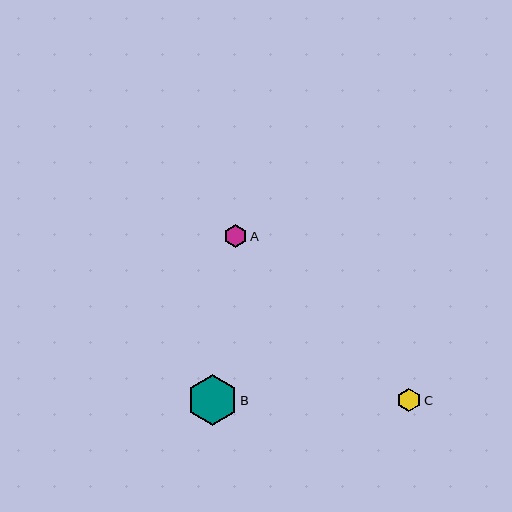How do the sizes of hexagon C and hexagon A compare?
Hexagon C and hexagon A are approximately the same size.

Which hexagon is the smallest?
Hexagon A is the smallest with a size of approximately 23 pixels.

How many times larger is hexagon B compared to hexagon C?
Hexagon B is approximately 2.1 times the size of hexagon C.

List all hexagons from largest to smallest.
From largest to smallest: B, C, A.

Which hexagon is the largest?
Hexagon B is the largest with a size of approximately 51 pixels.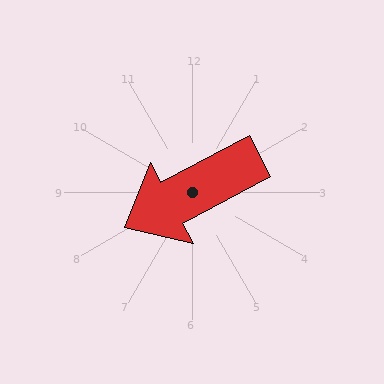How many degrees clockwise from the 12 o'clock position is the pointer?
Approximately 242 degrees.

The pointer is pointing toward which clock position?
Roughly 8 o'clock.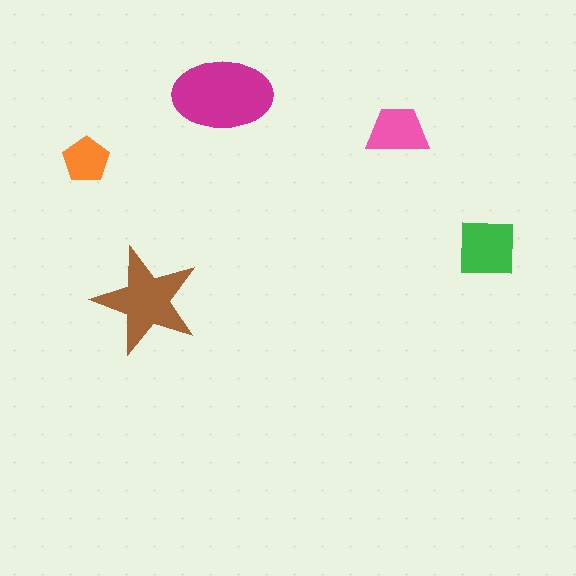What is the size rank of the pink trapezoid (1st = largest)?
4th.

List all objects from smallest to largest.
The orange pentagon, the pink trapezoid, the green square, the brown star, the magenta ellipse.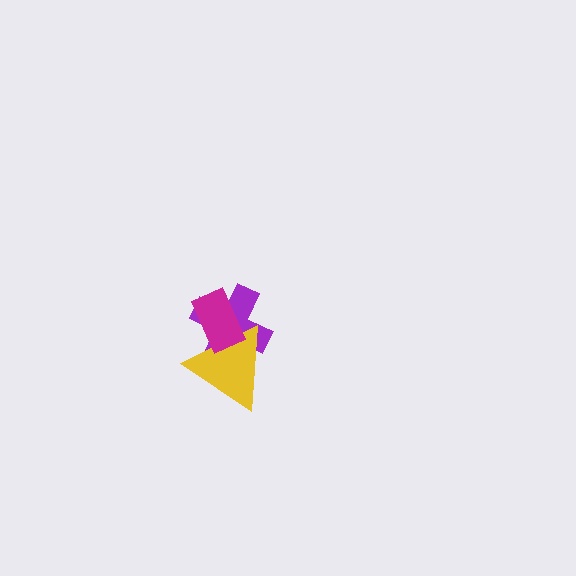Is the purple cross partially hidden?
Yes, it is partially covered by another shape.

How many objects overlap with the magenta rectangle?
2 objects overlap with the magenta rectangle.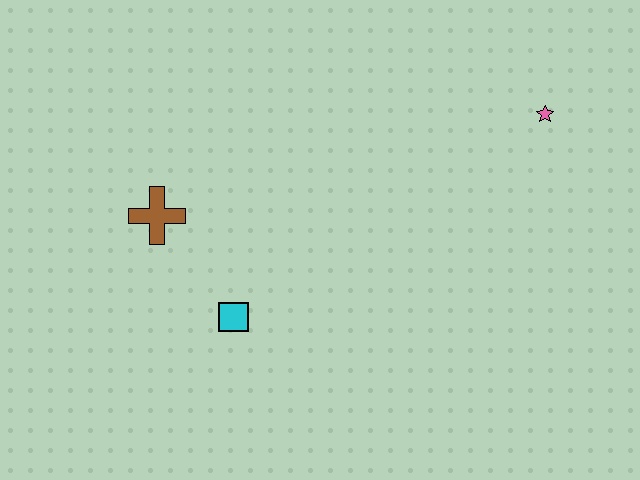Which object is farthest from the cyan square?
The pink star is farthest from the cyan square.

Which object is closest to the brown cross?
The cyan square is closest to the brown cross.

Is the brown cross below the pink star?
Yes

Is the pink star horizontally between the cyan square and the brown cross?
No